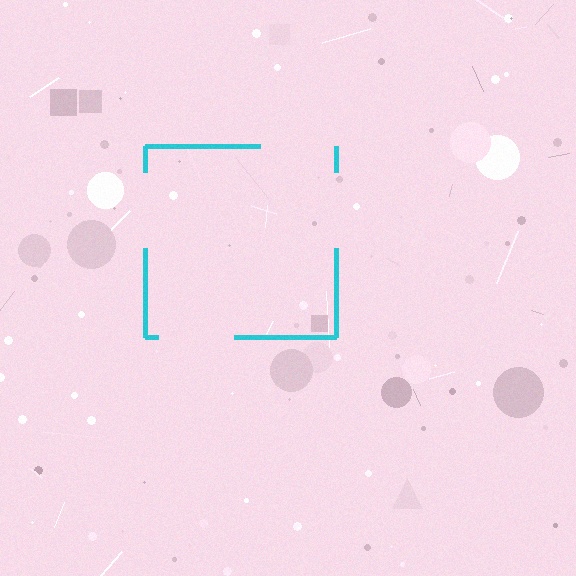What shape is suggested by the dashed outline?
The dashed outline suggests a square.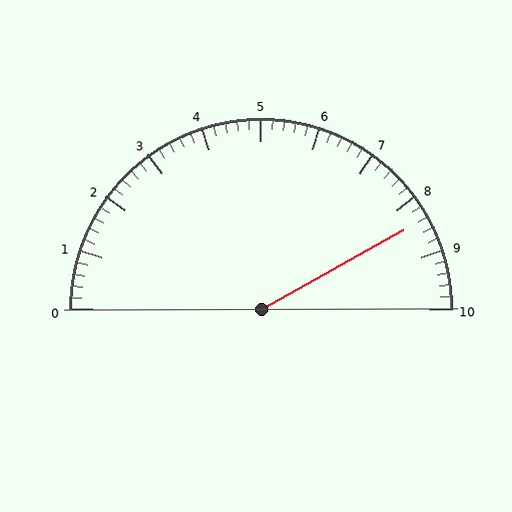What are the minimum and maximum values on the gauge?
The gauge ranges from 0 to 10.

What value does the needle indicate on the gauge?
The needle indicates approximately 8.4.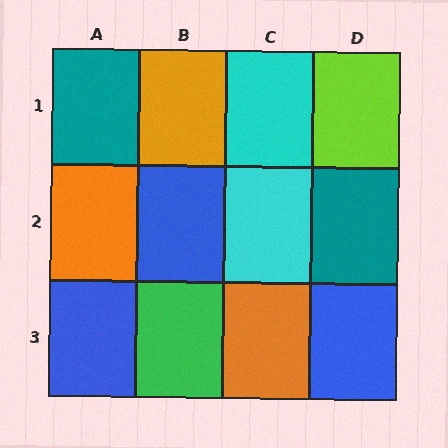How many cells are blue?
3 cells are blue.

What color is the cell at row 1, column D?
Lime.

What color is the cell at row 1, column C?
Cyan.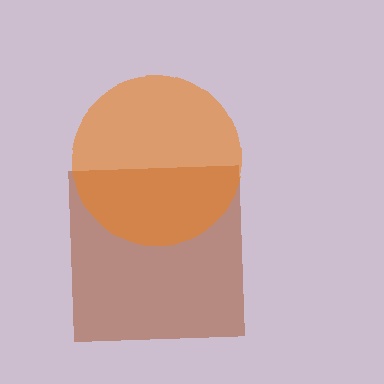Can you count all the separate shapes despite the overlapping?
Yes, there are 2 separate shapes.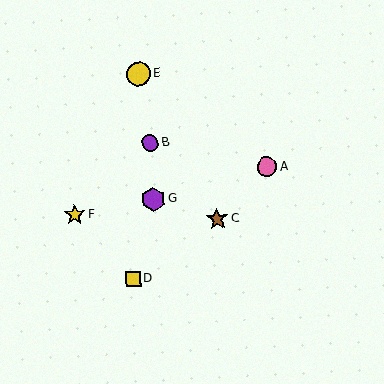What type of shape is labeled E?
Shape E is a yellow circle.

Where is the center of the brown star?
The center of the brown star is at (217, 219).